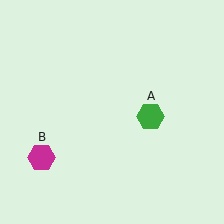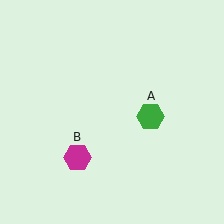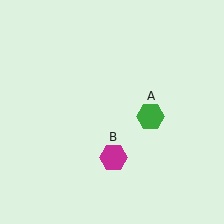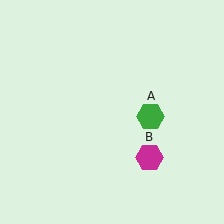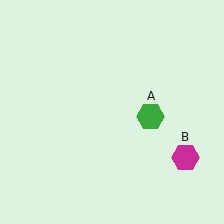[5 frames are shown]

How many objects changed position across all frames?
1 object changed position: magenta hexagon (object B).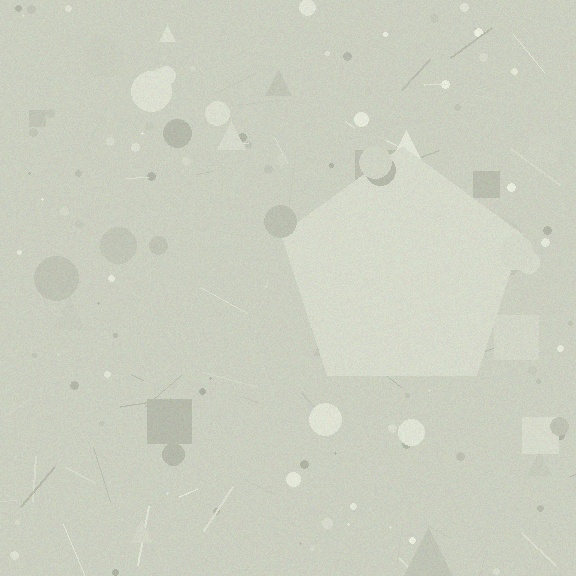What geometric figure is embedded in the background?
A pentagon is embedded in the background.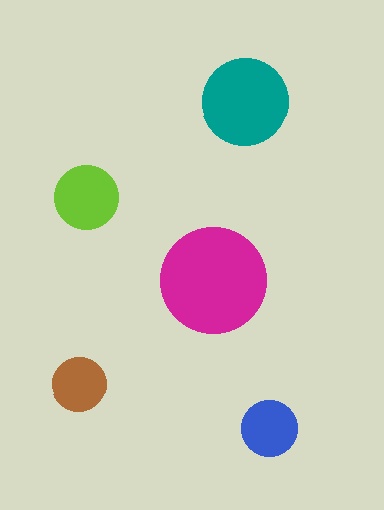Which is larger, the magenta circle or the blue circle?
The magenta one.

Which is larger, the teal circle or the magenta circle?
The magenta one.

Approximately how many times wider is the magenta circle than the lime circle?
About 1.5 times wider.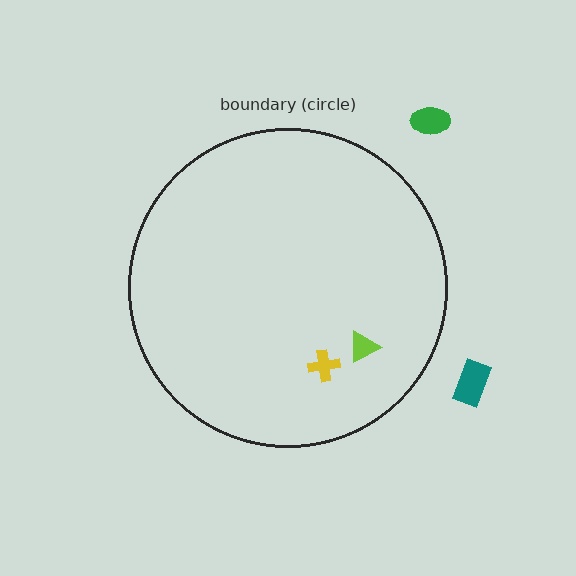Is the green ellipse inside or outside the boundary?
Outside.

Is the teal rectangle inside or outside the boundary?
Outside.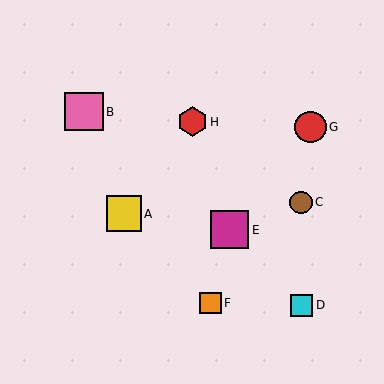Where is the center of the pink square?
The center of the pink square is at (84, 112).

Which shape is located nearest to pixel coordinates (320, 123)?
The red circle (labeled G) at (310, 127) is nearest to that location.